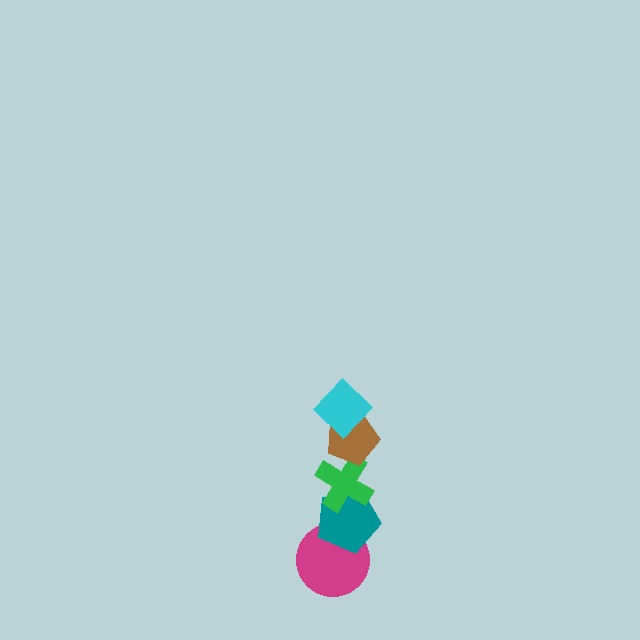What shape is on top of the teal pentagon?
The green cross is on top of the teal pentagon.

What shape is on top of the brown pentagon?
The cyan diamond is on top of the brown pentagon.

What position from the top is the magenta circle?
The magenta circle is 5th from the top.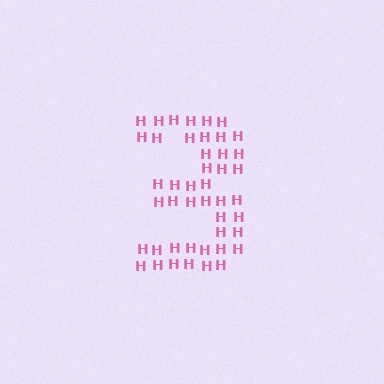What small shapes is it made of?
It is made of small letter H's.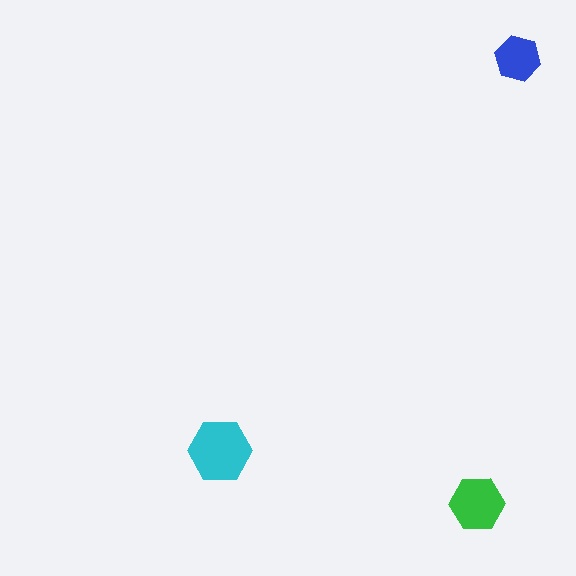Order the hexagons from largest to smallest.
the cyan one, the green one, the blue one.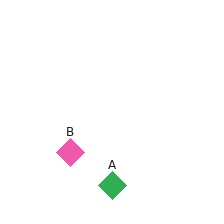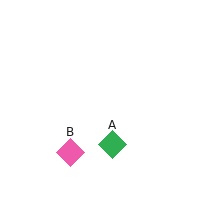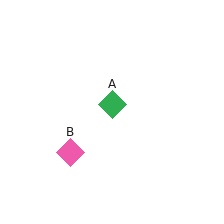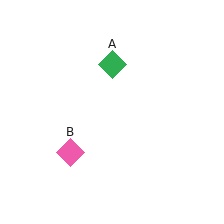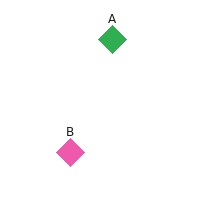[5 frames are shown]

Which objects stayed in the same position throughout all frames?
Pink diamond (object B) remained stationary.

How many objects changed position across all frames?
1 object changed position: green diamond (object A).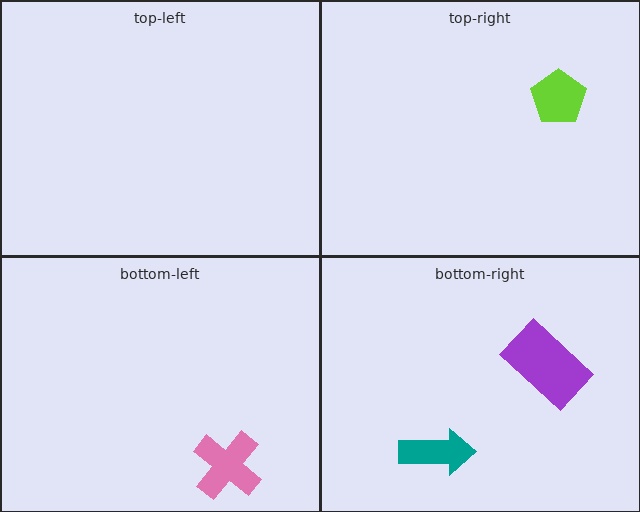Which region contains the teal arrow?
The bottom-right region.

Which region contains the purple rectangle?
The bottom-right region.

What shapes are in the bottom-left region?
The pink cross.